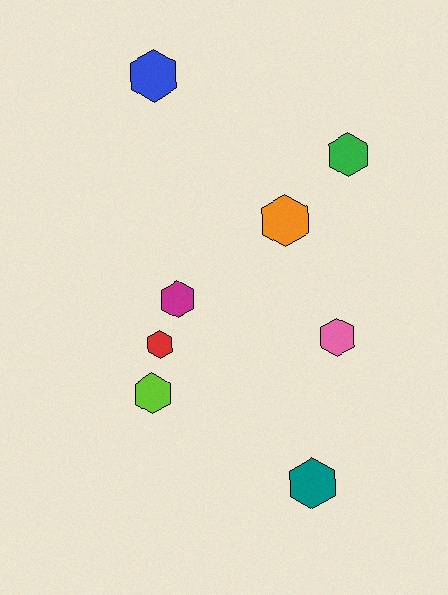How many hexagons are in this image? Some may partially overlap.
There are 8 hexagons.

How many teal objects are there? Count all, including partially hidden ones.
There is 1 teal object.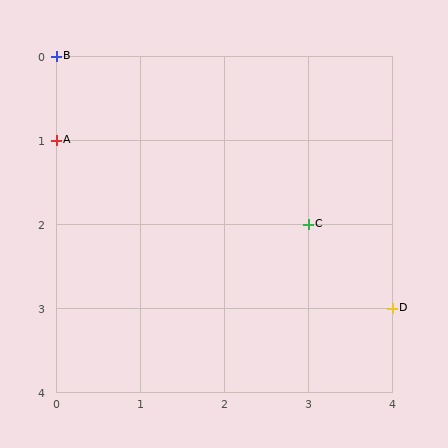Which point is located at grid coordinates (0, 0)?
Point B is at (0, 0).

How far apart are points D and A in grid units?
Points D and A are 4 columns and 2 rows apart (about 4.5 grid units diagonally).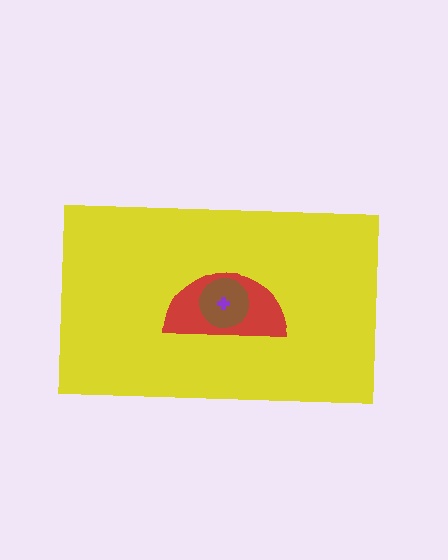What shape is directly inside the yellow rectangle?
The red semicircle.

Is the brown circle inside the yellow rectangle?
Yes.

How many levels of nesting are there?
4.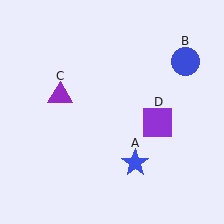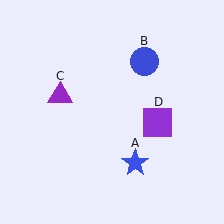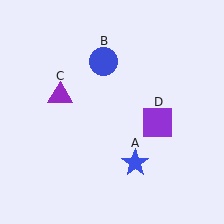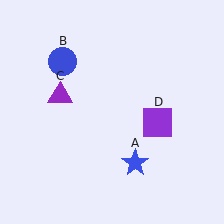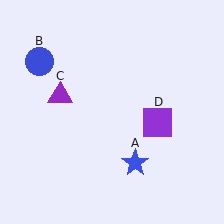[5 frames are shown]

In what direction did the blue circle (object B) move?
The blue circle (object B) moved left.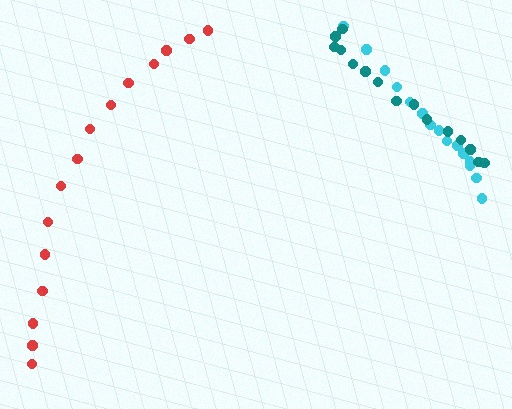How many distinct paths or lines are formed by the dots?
There are 3 distinct paths.